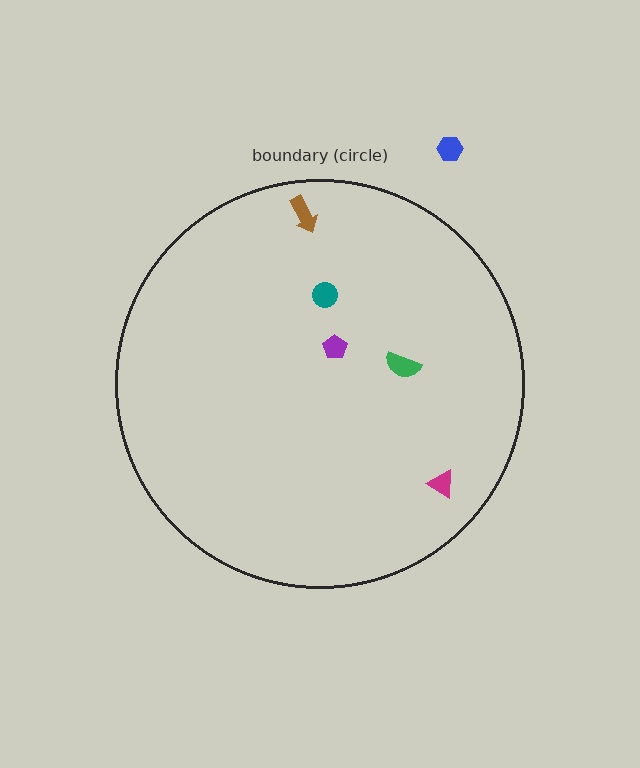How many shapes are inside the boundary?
5 inside, 1 outside.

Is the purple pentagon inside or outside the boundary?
Inside.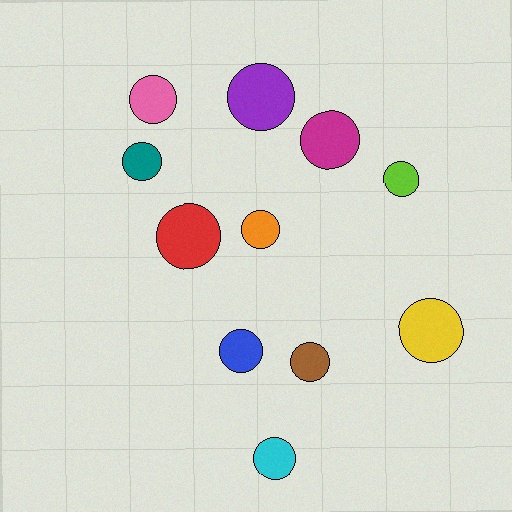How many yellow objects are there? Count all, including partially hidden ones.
There is 1 yellow object.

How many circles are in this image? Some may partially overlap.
There are 11 circles.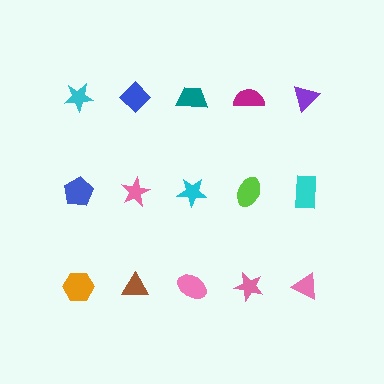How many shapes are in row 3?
5 shapes.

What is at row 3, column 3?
A pink ellipse.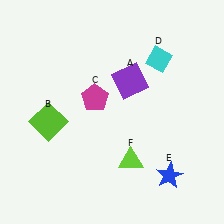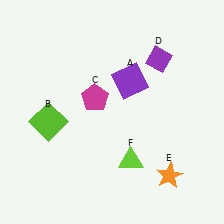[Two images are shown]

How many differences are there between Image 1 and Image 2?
There are 2 differences between the two images.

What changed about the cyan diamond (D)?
In Image 1, D is cyan. In Image 2, it changed to purple.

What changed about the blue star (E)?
In Image 1, E is blue. In Image 2, it changed to orange.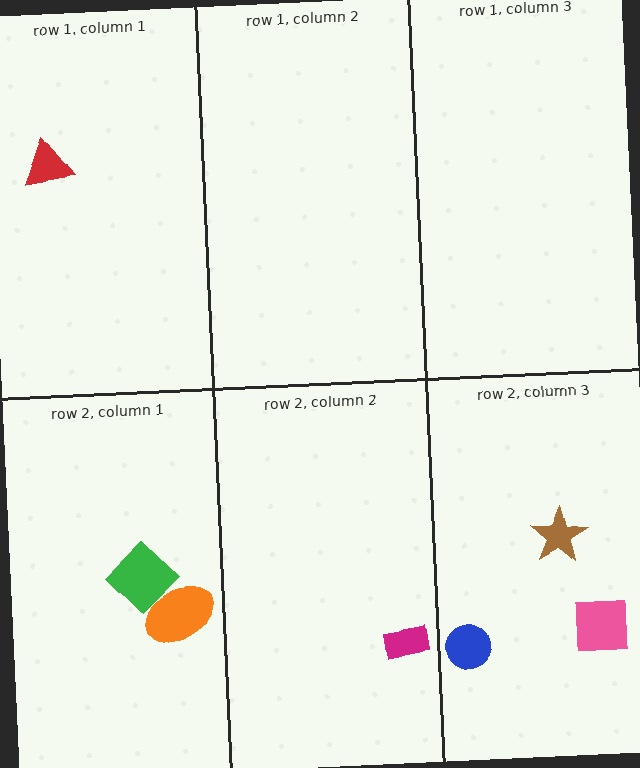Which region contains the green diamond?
The row 2, column 1 region.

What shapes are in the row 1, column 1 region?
The red triangle.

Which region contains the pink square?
The row 2, column 3 region.